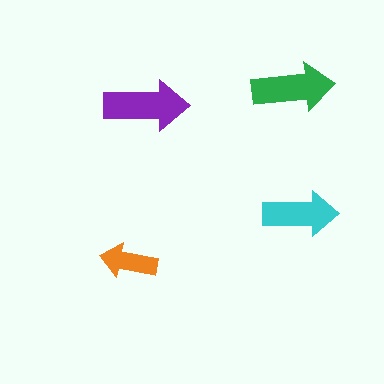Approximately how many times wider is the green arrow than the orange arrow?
About 1.5 times wider.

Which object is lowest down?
The orange arrow is bottommost.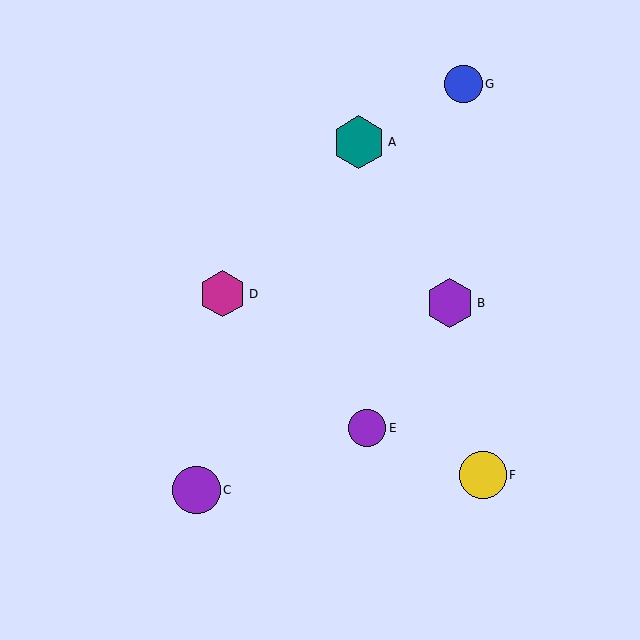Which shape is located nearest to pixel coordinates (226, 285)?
The magenta hexagon (labeled D) at (223, 294) is nearest to that location.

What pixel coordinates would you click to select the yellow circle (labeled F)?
Click at (483, 475) to select the yellow circle F.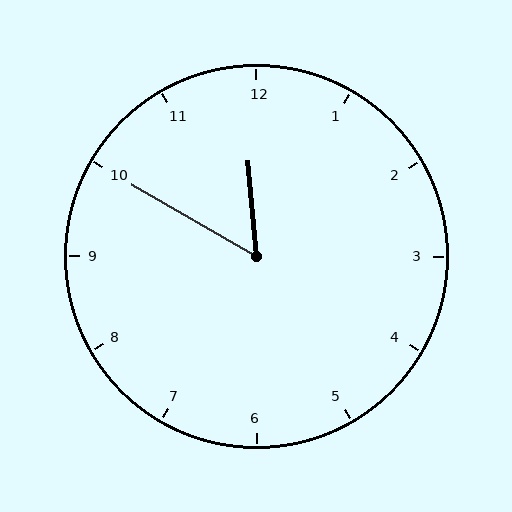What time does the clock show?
11:50.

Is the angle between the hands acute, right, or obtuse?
It is acute.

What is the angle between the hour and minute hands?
Approximately 55 degrees.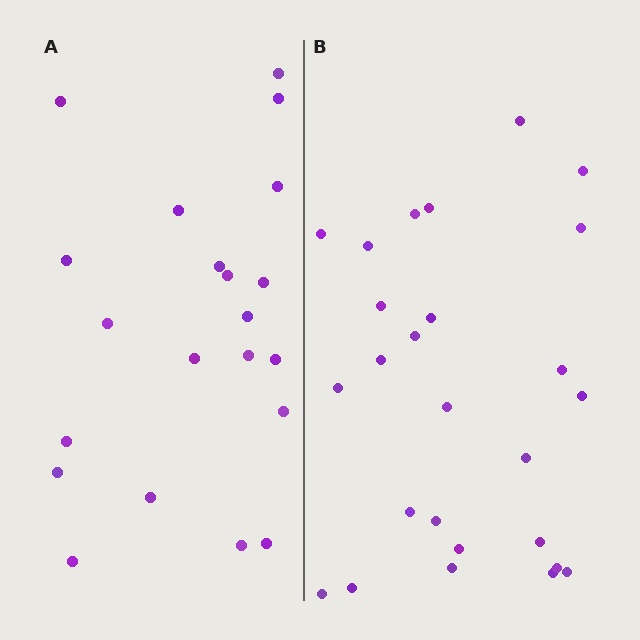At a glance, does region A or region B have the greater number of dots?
Region B (the right region) has more dots.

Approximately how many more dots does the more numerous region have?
Region B has about 5 more dots than region A.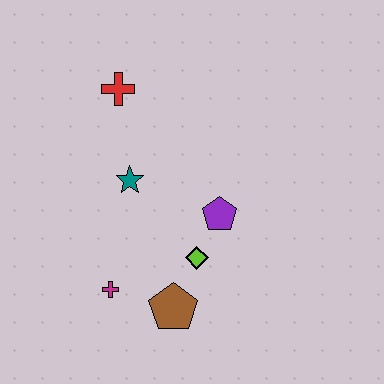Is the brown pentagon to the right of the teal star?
Yes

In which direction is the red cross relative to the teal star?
The red cross is above the teal star.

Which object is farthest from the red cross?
The brown pentagon is farthest from the red cross.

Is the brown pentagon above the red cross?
No